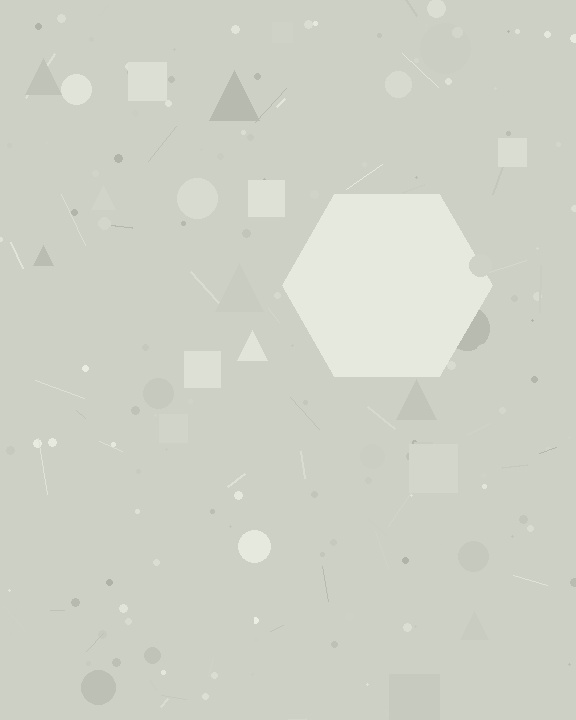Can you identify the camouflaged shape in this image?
The camouflaged shape is a hexagon.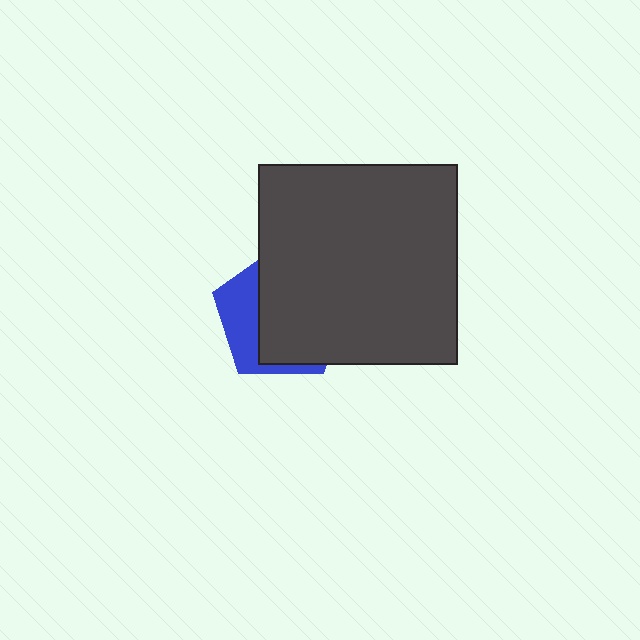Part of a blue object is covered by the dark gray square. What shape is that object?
It is a pentagon.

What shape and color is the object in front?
The object in front is a dark gray square.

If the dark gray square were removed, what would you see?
You would see the complete blue pentagon.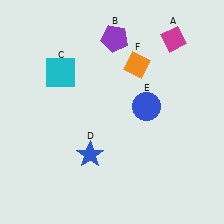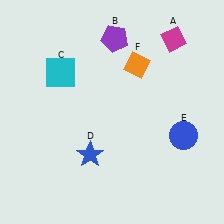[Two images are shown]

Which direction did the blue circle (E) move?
The blue circle (E) moved right.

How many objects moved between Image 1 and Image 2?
1 object moved between the two images.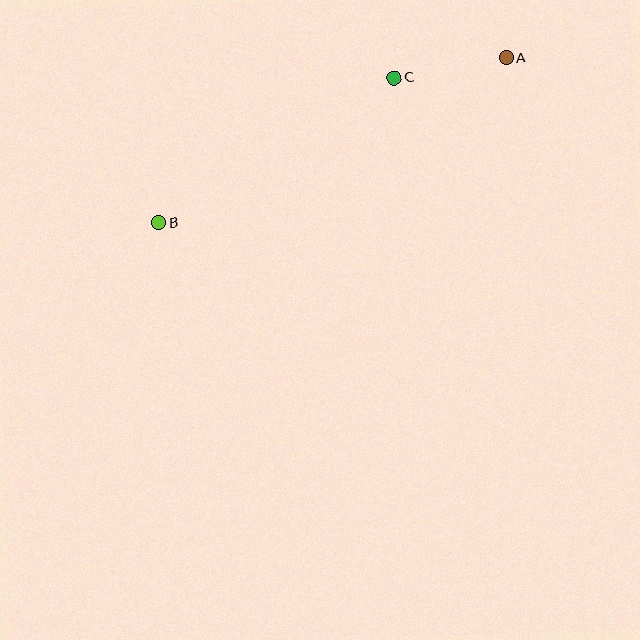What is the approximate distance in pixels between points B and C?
The distance between B and C is approximately 277 pixels.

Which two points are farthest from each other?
Points A and B are farthest from each other.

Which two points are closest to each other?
Points A and C are closest to each other.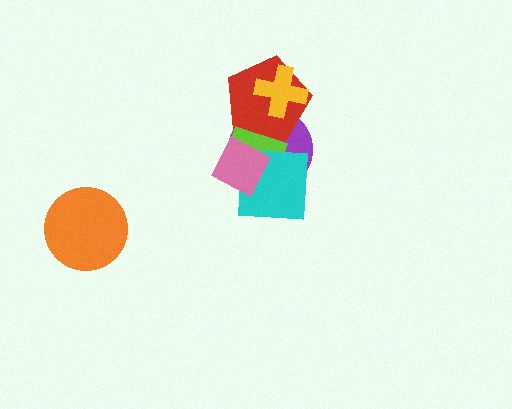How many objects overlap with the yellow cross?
2 objects overlap with the yellow cross.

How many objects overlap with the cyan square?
3 objects overlap with the cyan square.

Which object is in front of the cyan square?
The pink diamond is in front of the cyan square.